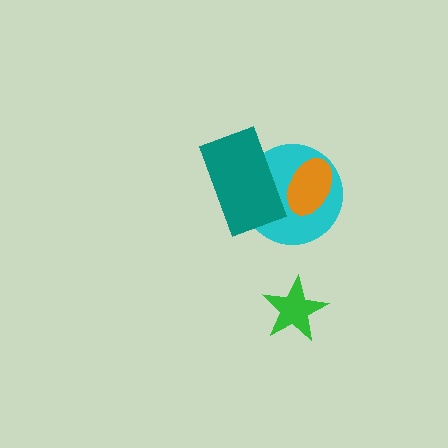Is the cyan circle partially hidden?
Yes, it is partially covered by another shape.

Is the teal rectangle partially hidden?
Yes, it is partially covered by another shape.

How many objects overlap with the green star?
0 objects overlap with the green star.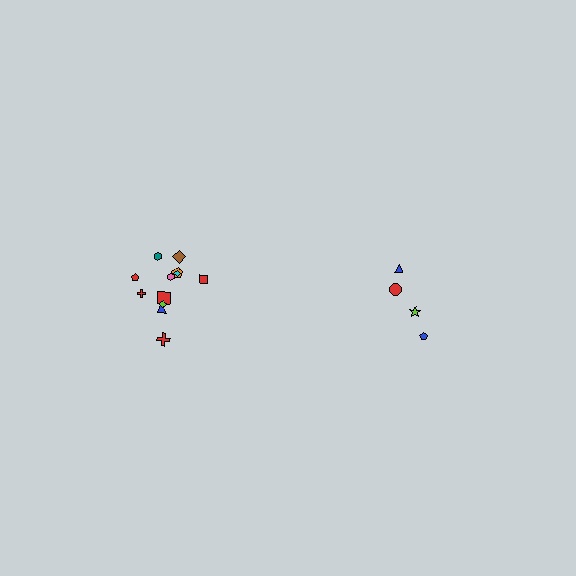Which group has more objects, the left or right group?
The left group.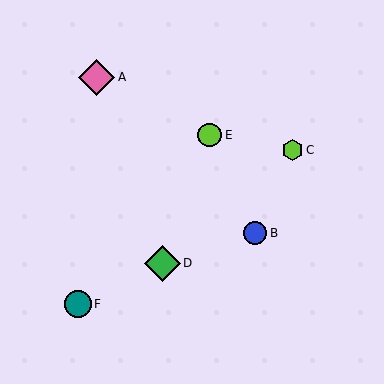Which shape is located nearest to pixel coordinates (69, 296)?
The teal circle (labeled F) at (78, 304) is nearest to that location.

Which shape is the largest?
The pink diamond (labeled A) is the largest.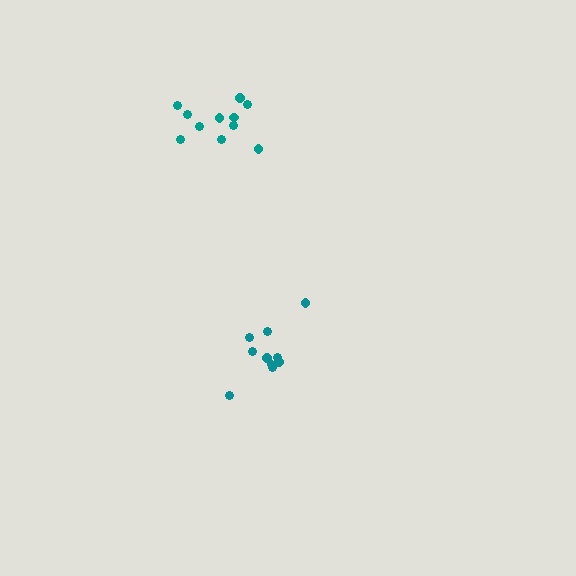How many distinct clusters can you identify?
There are 2 distinct clusters.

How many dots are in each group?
Group 1: 10 dots, Group 2: 11 dots (21 total).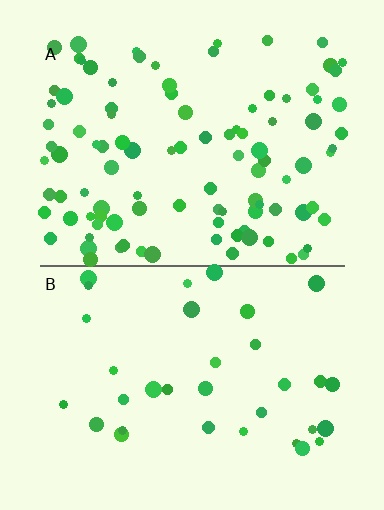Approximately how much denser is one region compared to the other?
Approximately 3.0× — region A over region B.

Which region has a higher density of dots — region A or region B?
A (the top).